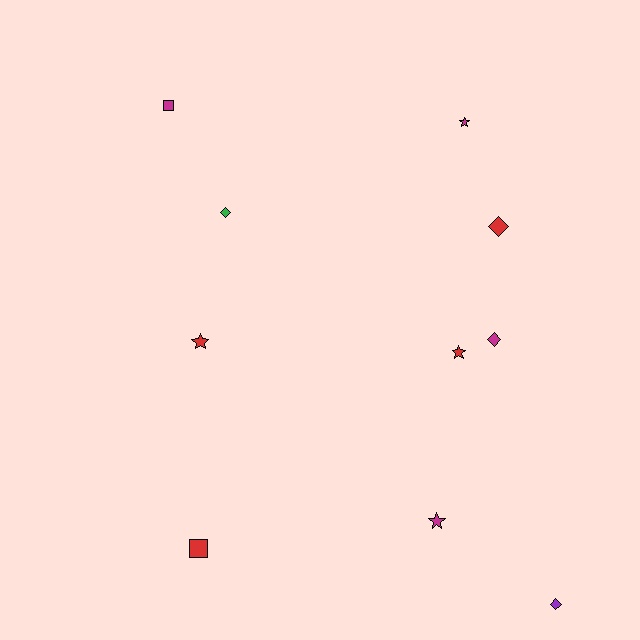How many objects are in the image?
There are 10 objects.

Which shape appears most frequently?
Star, with 4 objects.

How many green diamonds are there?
There is 1 green diamond.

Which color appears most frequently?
Magenta, with 4 objects.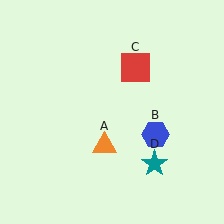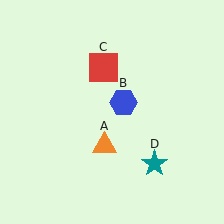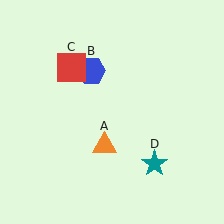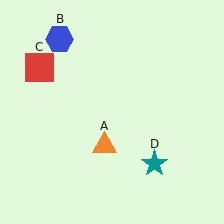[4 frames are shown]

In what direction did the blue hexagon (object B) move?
The blue hexagon (object B) moved up and to the left.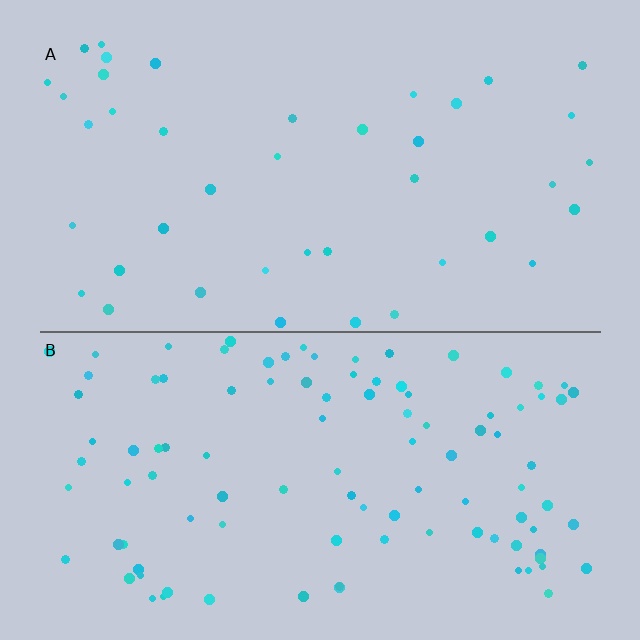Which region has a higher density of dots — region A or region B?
B (the bottom).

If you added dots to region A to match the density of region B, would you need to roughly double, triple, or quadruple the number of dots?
Approximately triple.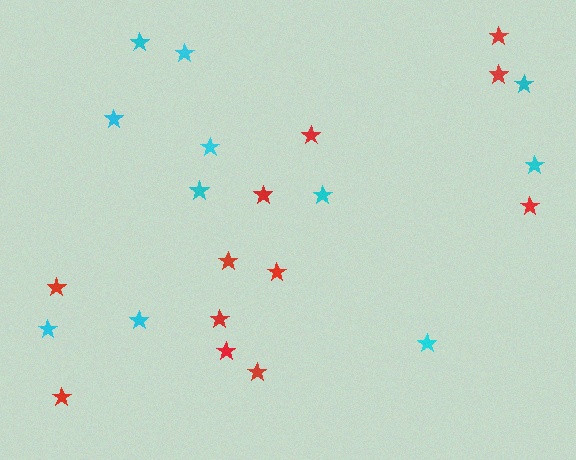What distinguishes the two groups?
There are 2 groups: one group of cyan stars (11) and one group of red stars (12).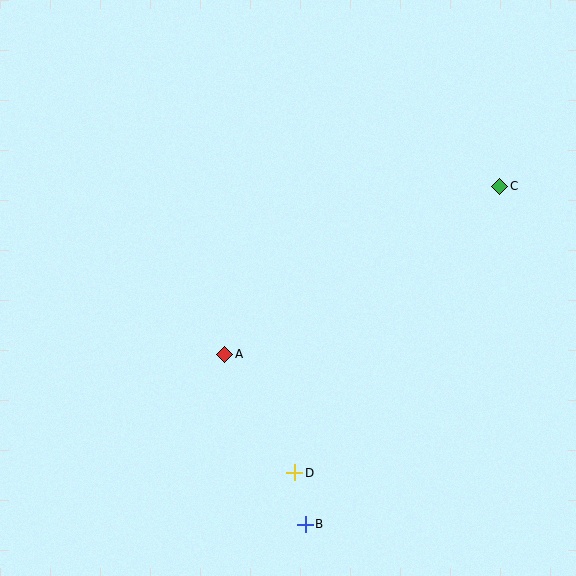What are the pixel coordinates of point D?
Point D is at (295, 473).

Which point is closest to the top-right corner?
Point C is closest to the top-right corner.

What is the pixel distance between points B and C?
The distance between B and C is 390 pixels.